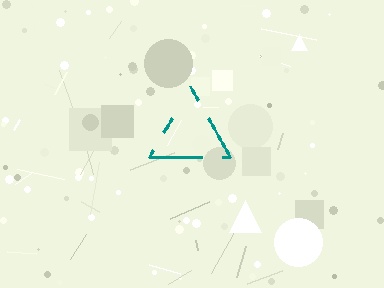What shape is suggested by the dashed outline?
The dashed outline suggests a triangle.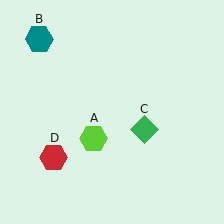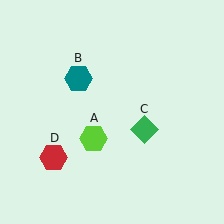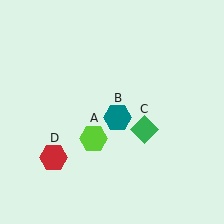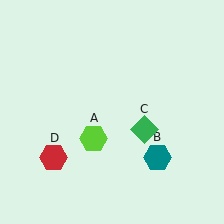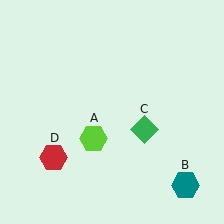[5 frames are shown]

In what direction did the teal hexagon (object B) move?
The teal hexagon (object B) moved down and to the right.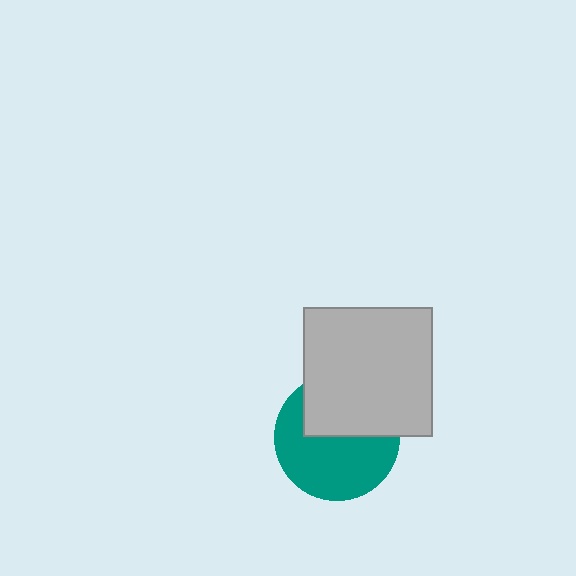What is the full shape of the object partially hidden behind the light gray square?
The partially hidden object is a teal circle.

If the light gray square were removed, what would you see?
You would see the complete teal circle.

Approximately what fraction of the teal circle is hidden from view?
Roughly 41% of the teal circle is hidden behind the light gray square.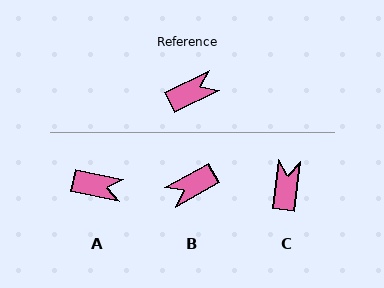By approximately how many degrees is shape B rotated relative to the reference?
Approximately 177 degrees clockwise.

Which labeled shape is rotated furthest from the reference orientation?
B, about 177 degrees away.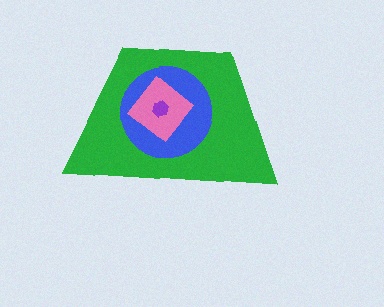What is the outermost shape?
The green trapezoid.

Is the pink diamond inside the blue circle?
Yes.